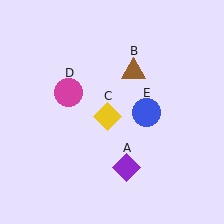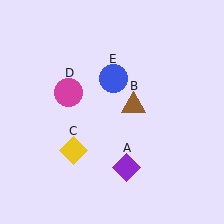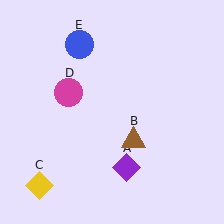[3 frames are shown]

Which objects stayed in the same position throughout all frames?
Purple diamond (object A) and magenta circle (object D) remained stationary.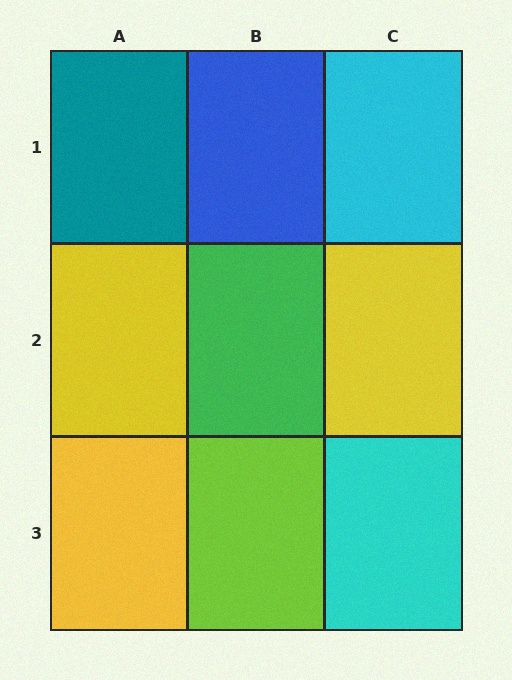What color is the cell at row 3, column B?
Lime.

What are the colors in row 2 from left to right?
Yellow, green, yellow.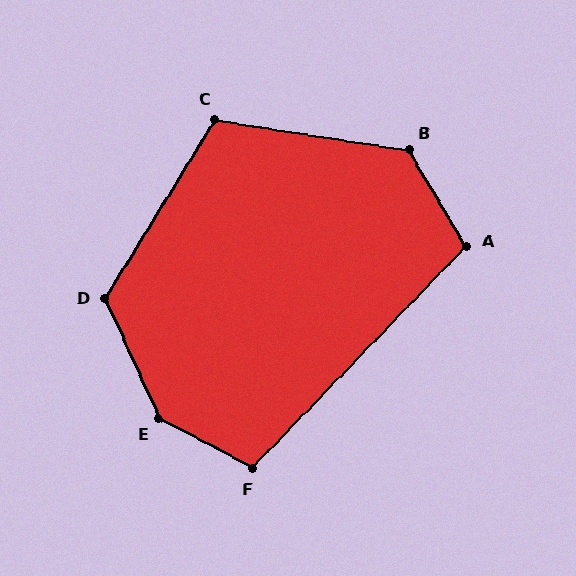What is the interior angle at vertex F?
Approximately 106 degrees (obtuse).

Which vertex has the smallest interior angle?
A, at approximately 105 degrees.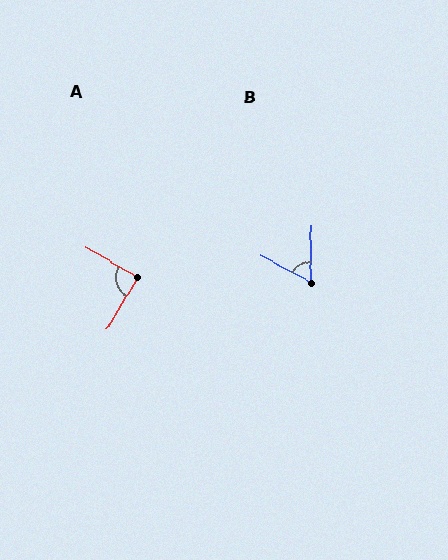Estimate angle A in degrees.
Approximately 89 degrees.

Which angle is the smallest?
B, at approximately 62 degrees.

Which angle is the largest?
A, at approximately 89 degrees.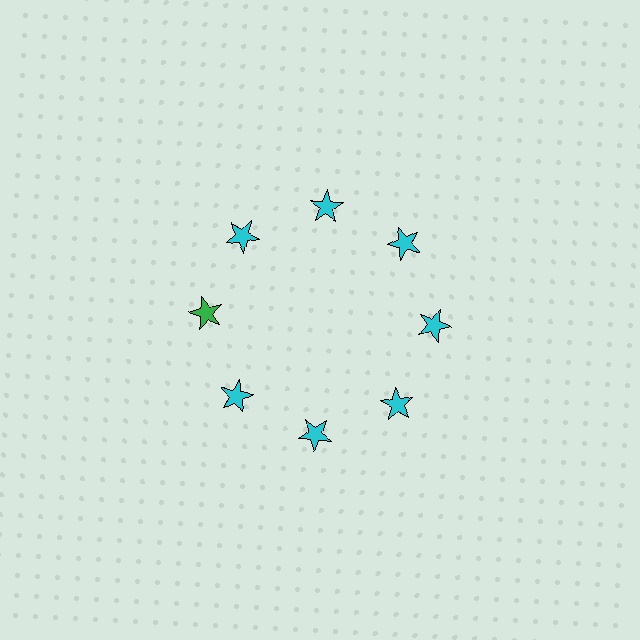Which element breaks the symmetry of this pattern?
The green star at roughly the 9 o'clock position breaks the symmetry. All other shapes are cyan stars.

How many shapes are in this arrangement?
There are 8 shapes arranged in a ring pattern.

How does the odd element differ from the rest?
It has a different color: green instead of cyan.